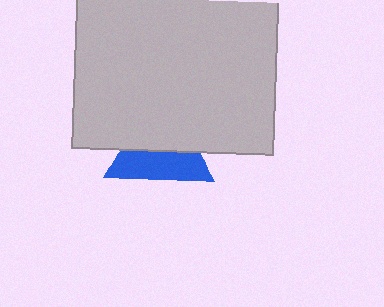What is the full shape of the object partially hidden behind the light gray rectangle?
The partially hidden object is a blue triangle.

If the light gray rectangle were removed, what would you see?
You would see the complete blue triangle.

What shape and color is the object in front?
The object in front is a light gray rectangle.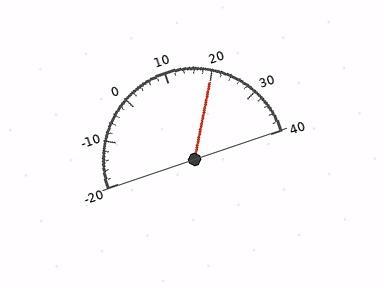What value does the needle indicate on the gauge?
The needle indicates approximately 20.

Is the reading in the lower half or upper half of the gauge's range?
The reading is in the upper half of the range (-20 to 40).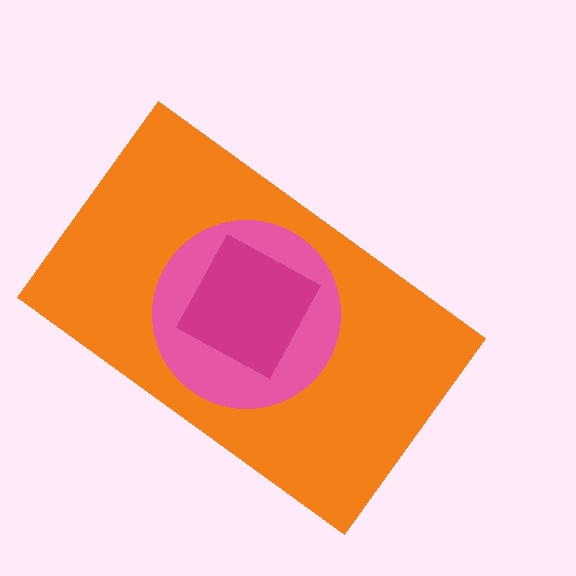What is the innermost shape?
The magenta diamond.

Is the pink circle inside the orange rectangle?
Yes.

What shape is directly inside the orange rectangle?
The pink circle.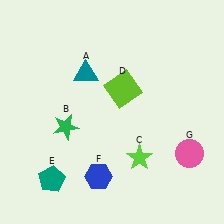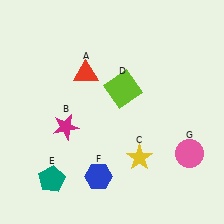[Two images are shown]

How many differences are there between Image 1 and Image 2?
There are 3 differences between the two images.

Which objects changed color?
A changed from teal to red. B changed from green to magenta. C changed from lime to yellow.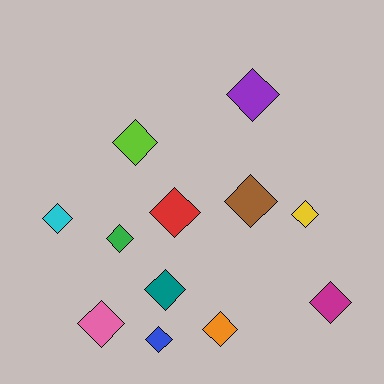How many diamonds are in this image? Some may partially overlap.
There are 12 diamonds.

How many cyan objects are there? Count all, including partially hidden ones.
There is 1 cyan object.